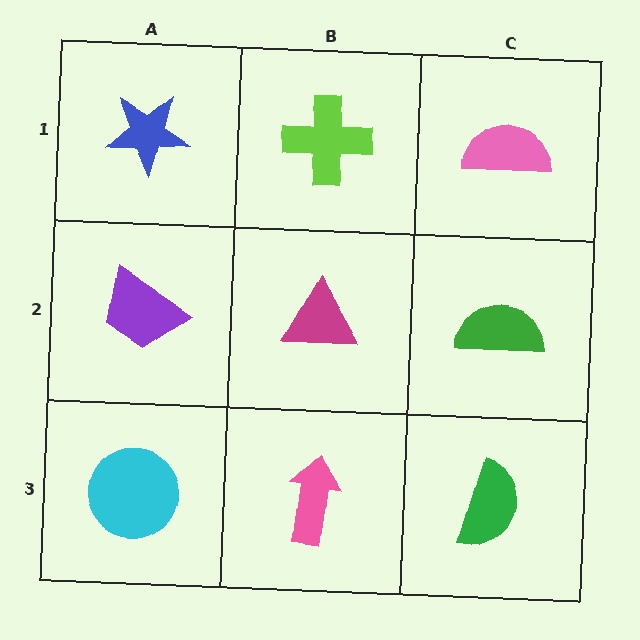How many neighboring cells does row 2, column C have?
3.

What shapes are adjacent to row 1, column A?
A purple trapezoid (row 2, column A), a lime cross (row 1, column B).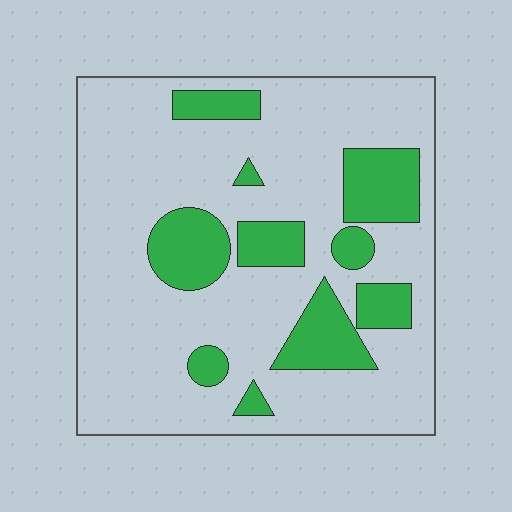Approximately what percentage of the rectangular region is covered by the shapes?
Approximately 20%.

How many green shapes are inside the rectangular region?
10.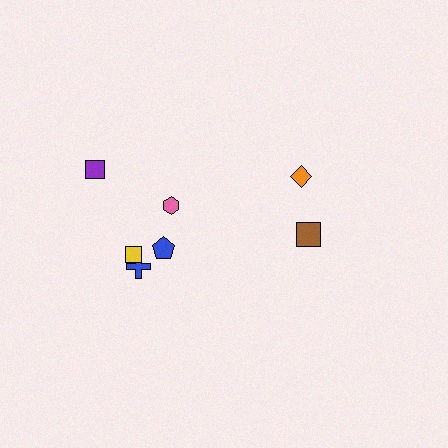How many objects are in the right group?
There are 3 objects.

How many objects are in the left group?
There are 5 objects.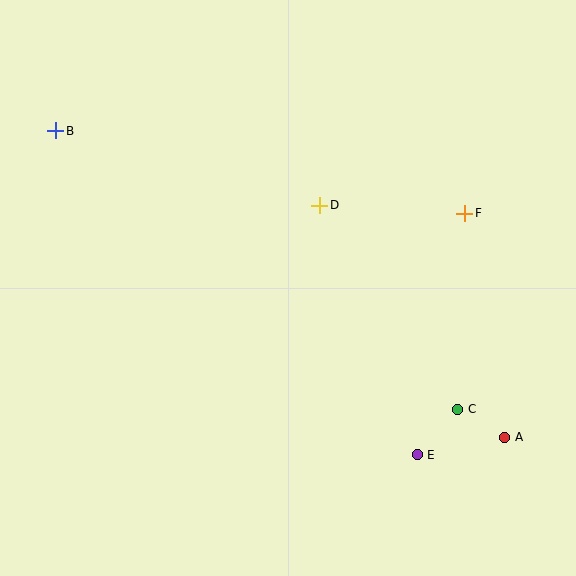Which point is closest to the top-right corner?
Point F is closest to the top-right corner.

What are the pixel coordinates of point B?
Point B is at (56, 131).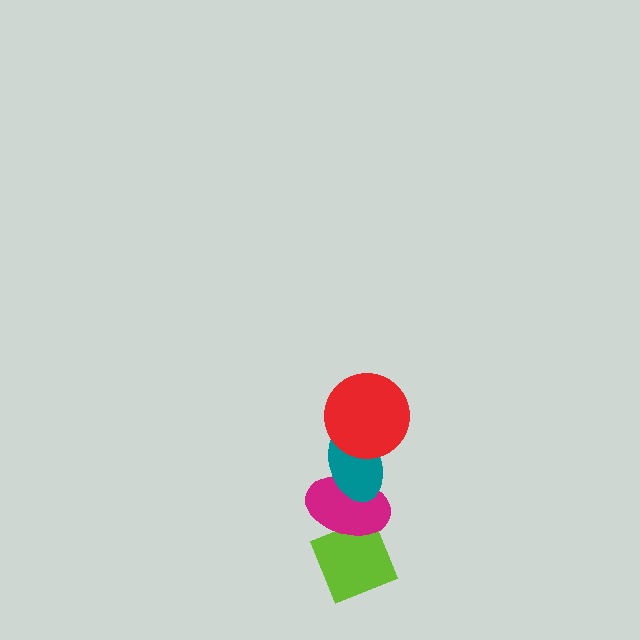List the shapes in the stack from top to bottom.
From top to bottom: the red circle, the teal ellipse, the magenta ellipse, the lime diamond.